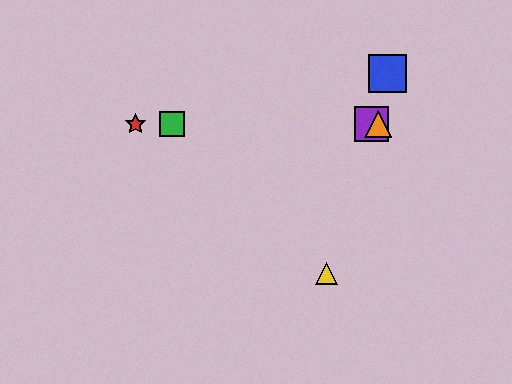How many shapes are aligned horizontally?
4 shapes (the red star, the green square, the purple square, the orange triangle) are aligned horizontally.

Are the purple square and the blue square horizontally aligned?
No, the purple square is at y≈124 and the blue square is at y≈74.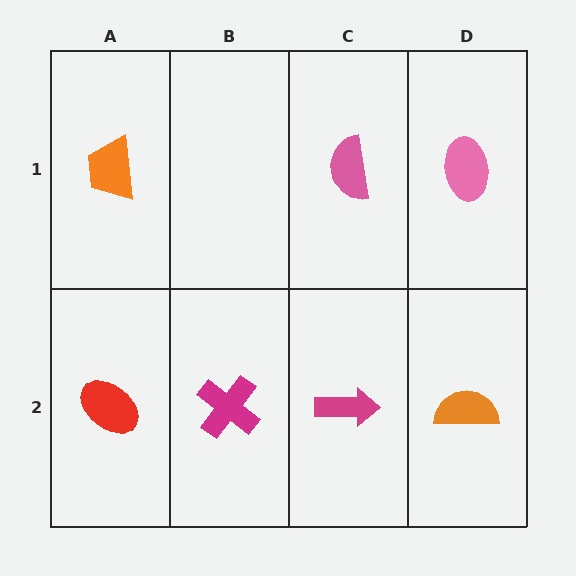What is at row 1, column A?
An orange trapezoid.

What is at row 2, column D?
An orange semicircle.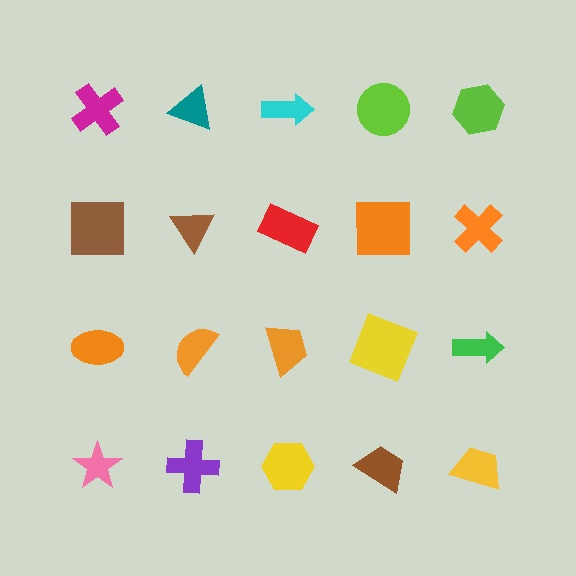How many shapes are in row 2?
5 shapes.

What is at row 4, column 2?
A purple cross.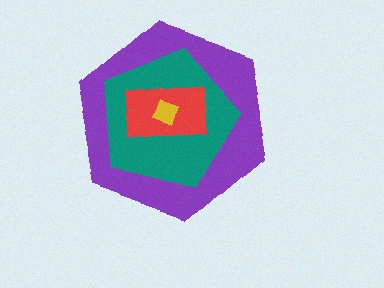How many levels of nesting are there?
4.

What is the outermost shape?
The purple hexagon.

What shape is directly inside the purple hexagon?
The teal pentagon.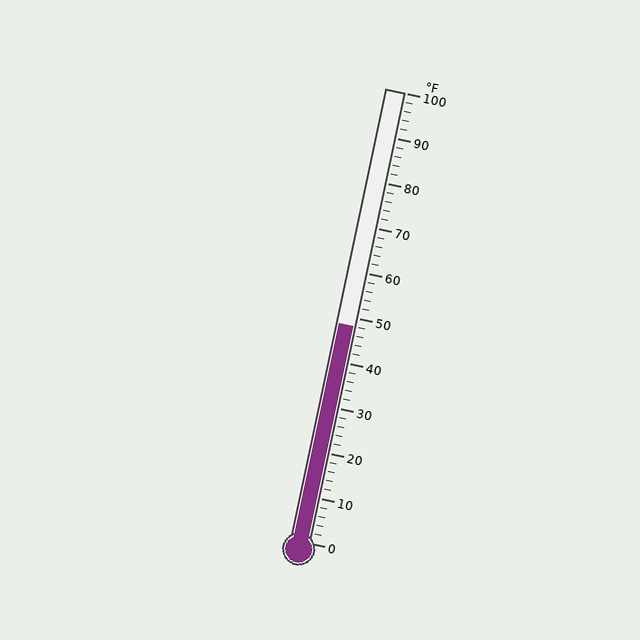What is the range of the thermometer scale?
The thermometer scale ranges from 0°F to 100°F.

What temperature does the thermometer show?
The thermometer shows approximately 48°F.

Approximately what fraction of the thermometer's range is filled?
The thermometer is filled to approximately 50% of its range.